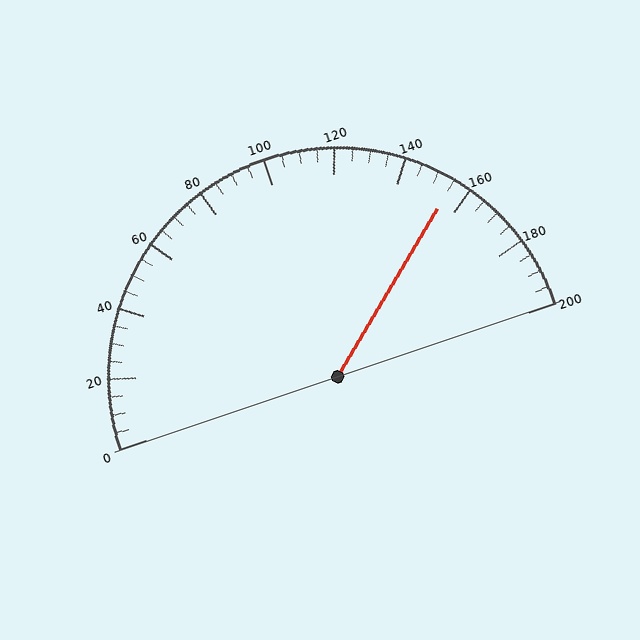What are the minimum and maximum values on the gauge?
The gauge ranges from 0 to 200.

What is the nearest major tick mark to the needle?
The nearest major tick mark is 160.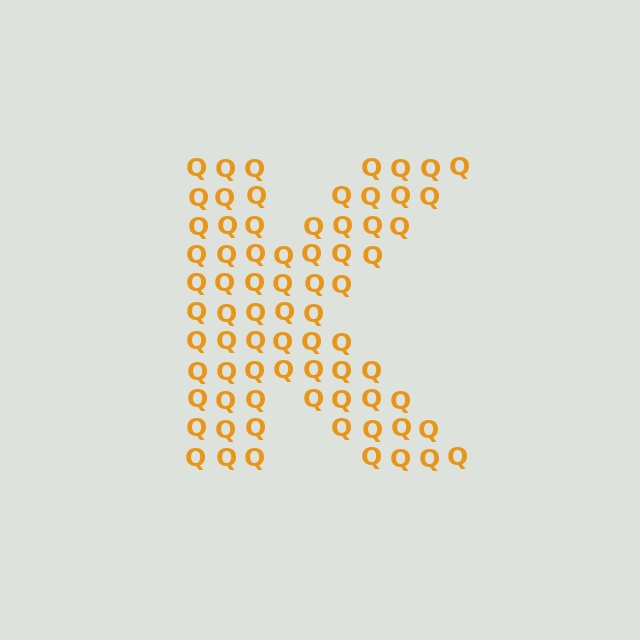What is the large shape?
The large shape is the letter K.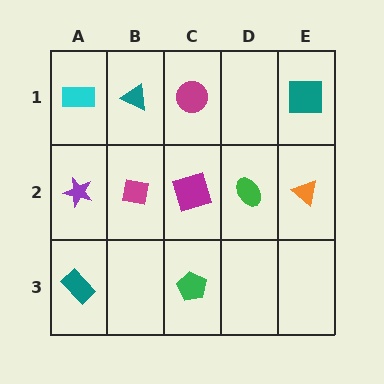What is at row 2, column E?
An orange triangle.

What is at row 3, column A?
A teal rectangle.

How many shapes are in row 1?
4 shapes.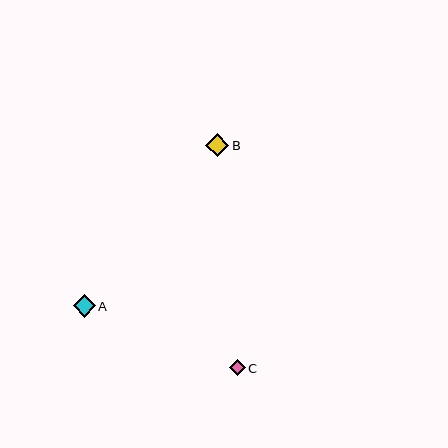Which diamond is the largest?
Diamond B is the largest with a size of approximately 23 pixels.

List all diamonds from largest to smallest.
From largest to smallest: B, A, C.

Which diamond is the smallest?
Diamond C is the smallest with a size of approximately 16 pixels.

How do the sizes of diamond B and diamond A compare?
Diamond B and diamond A are approximately the same size.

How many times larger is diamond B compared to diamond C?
Diamond B is approximately 1.5 times the size of diamond C.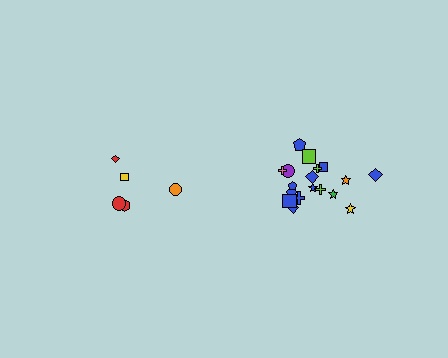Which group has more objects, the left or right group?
The right group.